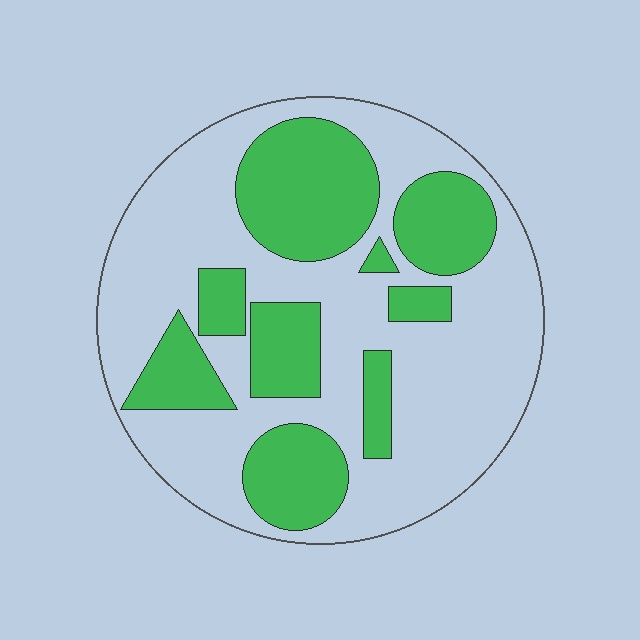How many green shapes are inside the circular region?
9.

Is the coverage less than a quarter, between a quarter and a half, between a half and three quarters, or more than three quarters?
Between a quarter and a half.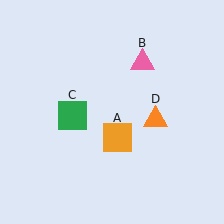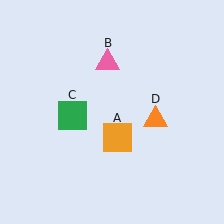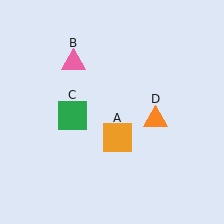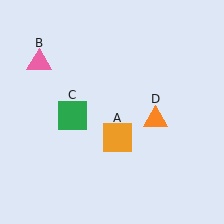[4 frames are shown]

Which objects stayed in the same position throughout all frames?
Orange square (object A) and green square (object C) and orange triangle (object D) remained stationary.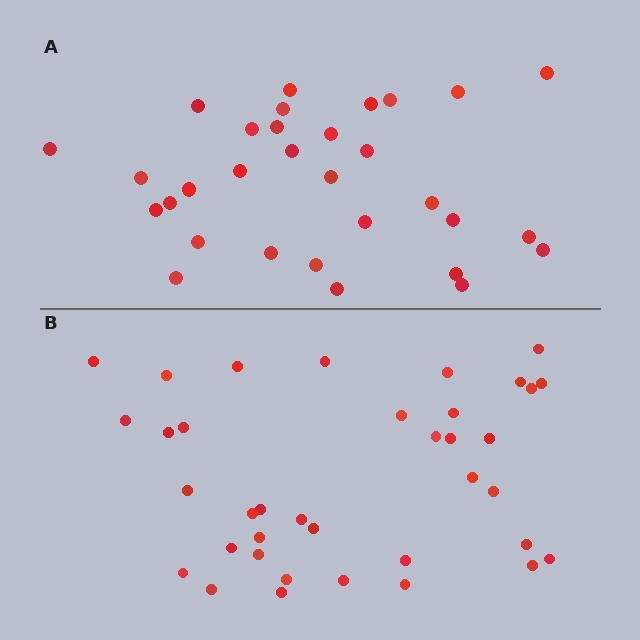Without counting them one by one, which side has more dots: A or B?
Region B (the bottom region) has more dots.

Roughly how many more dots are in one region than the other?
Region B has about 6 more dots than region A.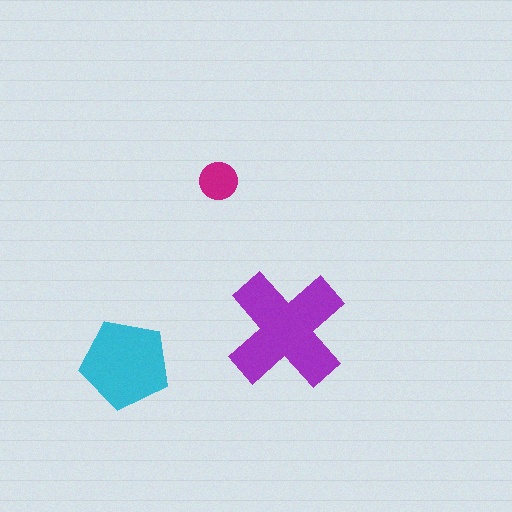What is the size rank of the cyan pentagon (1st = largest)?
2nd.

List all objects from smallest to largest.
The magenta circle, the cyan pentagon, the purple cross.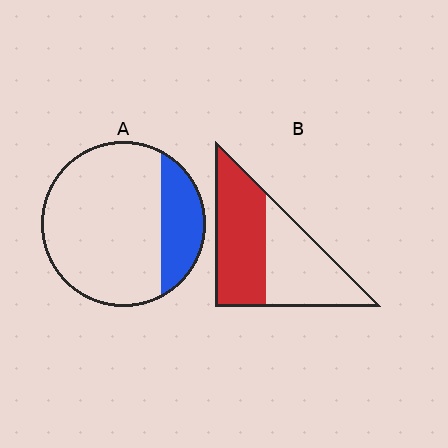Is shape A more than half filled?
No.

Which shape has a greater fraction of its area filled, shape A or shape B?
Shape B.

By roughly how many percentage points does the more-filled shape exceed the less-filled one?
By roughly 30 percentage points (B over A).